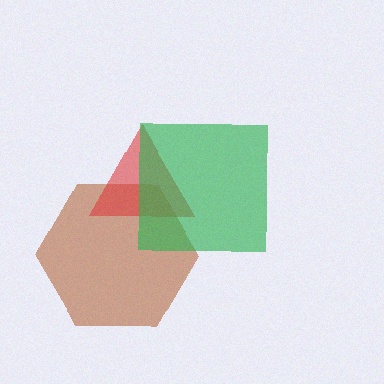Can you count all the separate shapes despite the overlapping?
Yes, there are 3 separate shapes.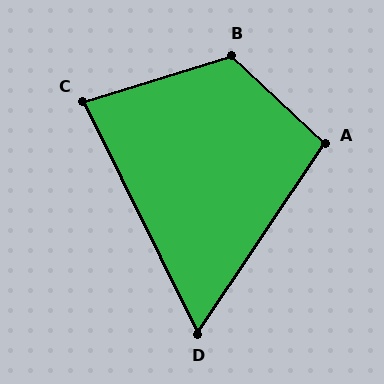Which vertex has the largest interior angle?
B, at approximately 120 degrees.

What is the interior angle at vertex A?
Approximately 99 degrees (obtuse).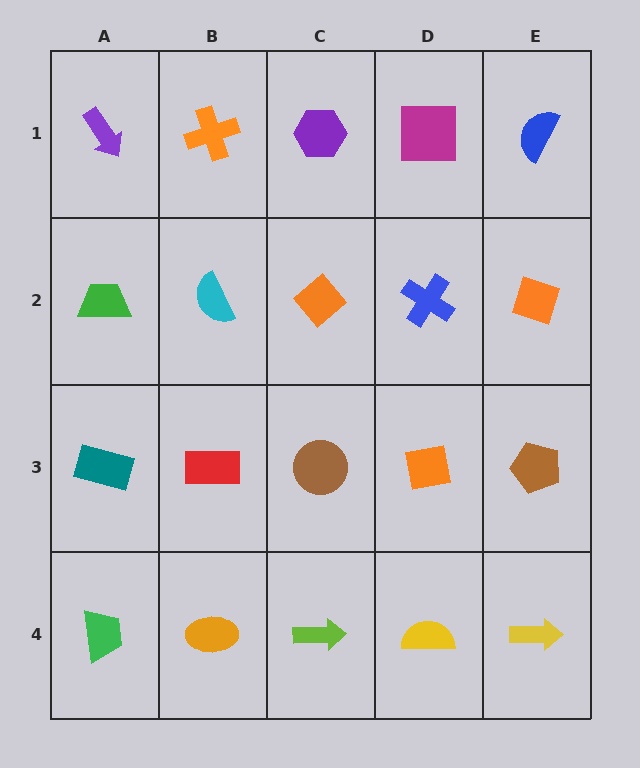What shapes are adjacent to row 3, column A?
A green trapezoid (row 2, column A), a green trapezoid (row 4, column A), a red rectangle (row 3, column B).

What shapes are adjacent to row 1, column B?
A cyan semicircle (row 2, column B), a purple arrow (row 1, column A), a purple hexagon (row 1, column C).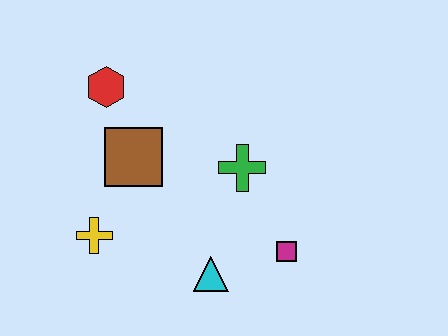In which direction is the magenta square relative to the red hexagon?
The magenta square is to the right of the red hexagon.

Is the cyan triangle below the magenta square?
Yes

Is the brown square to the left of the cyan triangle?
Yes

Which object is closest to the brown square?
The red hexagon is closest to the brown square.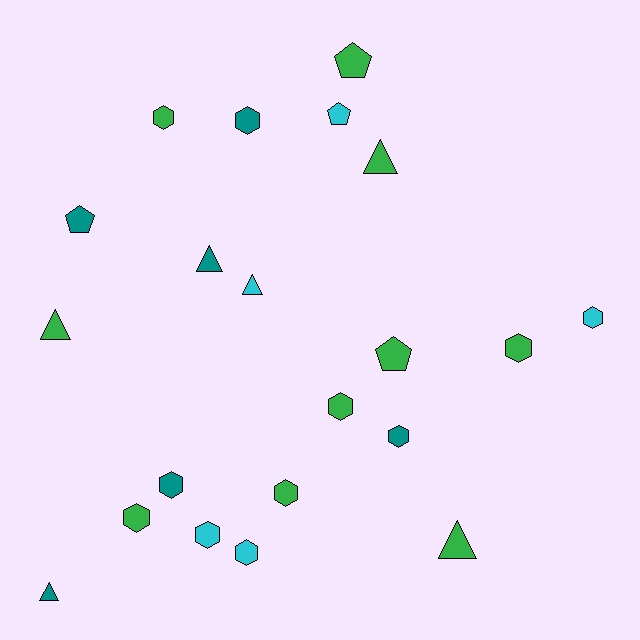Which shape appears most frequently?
Hexagon, with 11 objects.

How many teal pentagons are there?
There is 1 teal pentagon.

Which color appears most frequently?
Green, with 10 objects.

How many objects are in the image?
There are 21 objects.